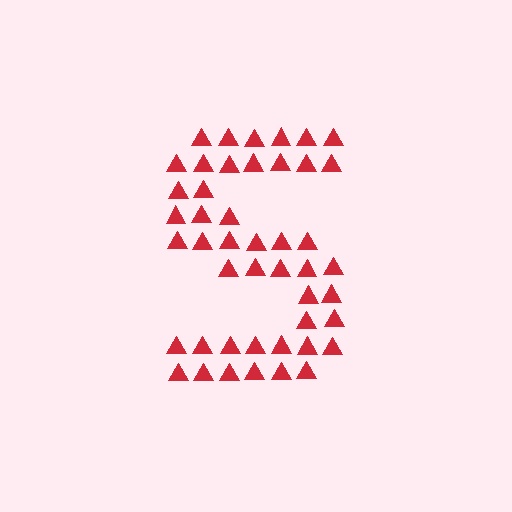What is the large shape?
The large shape is the letter S.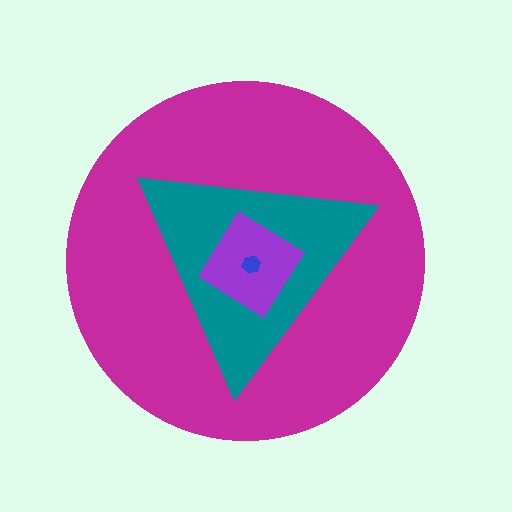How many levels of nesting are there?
4.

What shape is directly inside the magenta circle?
The teal triangle.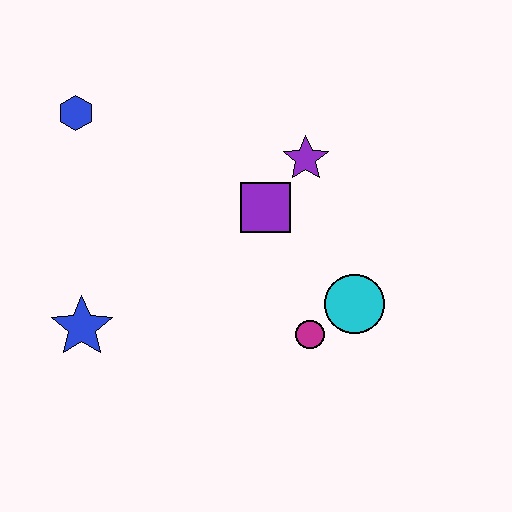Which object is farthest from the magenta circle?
The blue hexagon is farthest from the magenta circle.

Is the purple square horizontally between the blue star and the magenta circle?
Yes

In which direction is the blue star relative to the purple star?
The blue star is to the left of the purple star.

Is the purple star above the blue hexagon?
No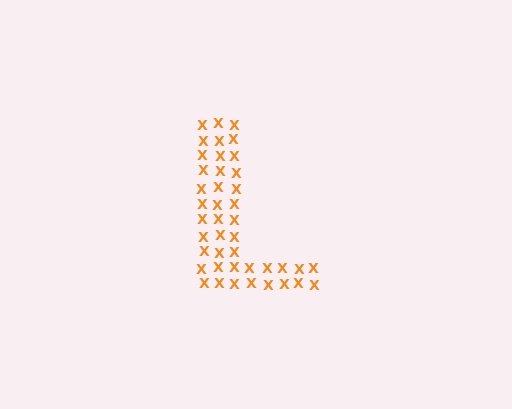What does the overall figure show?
The overall figure shows the letter L.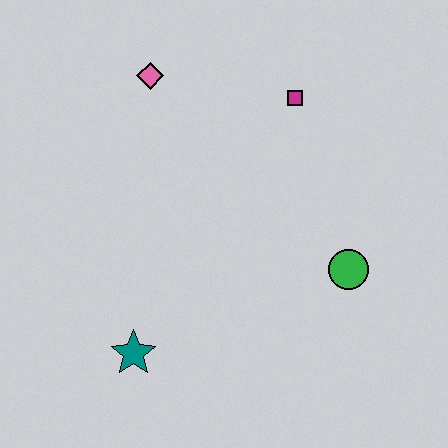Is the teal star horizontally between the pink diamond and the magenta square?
No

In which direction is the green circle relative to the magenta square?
The green circle is below the magenta square.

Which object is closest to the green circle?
The magenta square is closest to the green circle.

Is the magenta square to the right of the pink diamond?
Yes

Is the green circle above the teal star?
Yes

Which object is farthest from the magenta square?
The teal star is farthest from the magenta square.